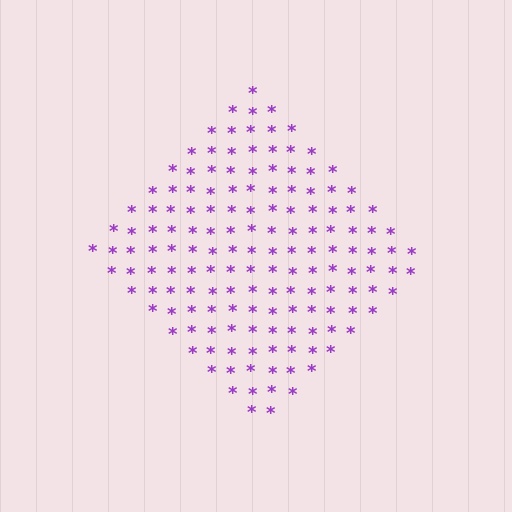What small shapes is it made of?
It is made of small asterisks.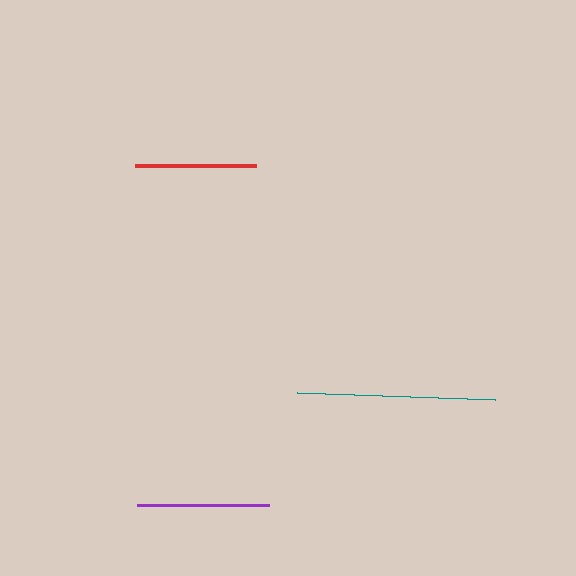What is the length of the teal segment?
The teal segment is approximately 198 pixels long.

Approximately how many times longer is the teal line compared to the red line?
The teal line is approximately 1.6 times the length of the red line.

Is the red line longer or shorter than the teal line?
The teal line is longer than the red line.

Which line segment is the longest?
The teal line is the longest at approximately 198 pixels.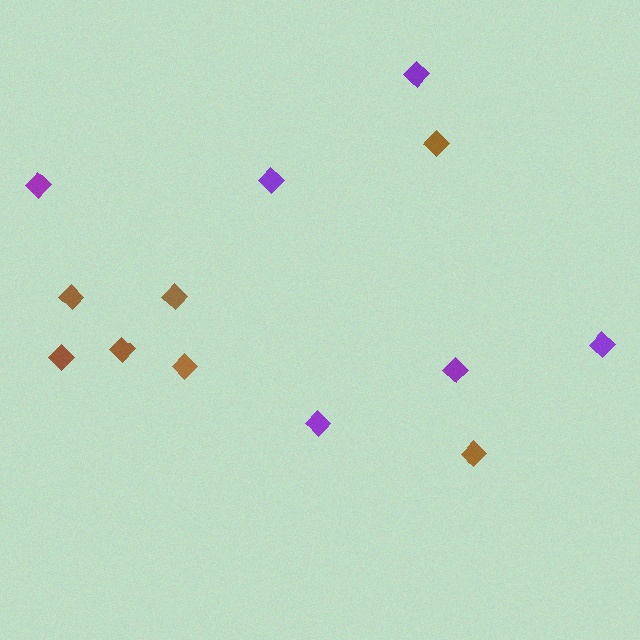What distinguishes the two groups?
There are 2 groups: one group of brown diamonds (7) and one group of purple diamonds (6).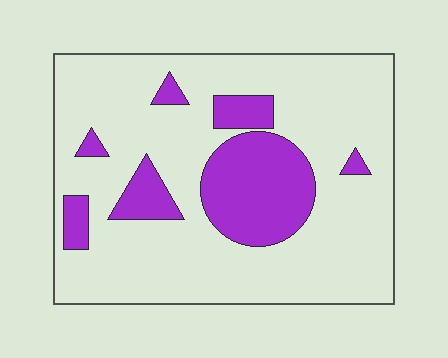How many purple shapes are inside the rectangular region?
7.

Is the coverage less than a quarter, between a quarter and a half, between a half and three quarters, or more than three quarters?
Less than a quarter.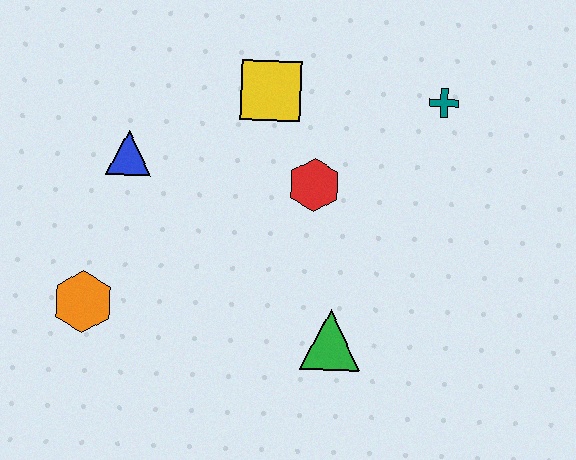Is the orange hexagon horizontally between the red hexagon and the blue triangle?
No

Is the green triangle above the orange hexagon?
No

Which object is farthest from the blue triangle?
The teal cross is farthest from the blue triangle.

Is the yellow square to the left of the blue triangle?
No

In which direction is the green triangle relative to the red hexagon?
The green triangle is below the red hexagon.